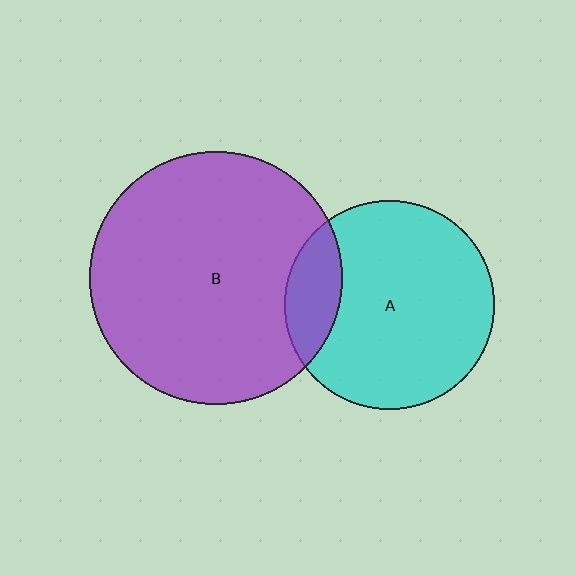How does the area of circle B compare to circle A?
Approximately 1.5 times.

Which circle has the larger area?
Circle B (purple).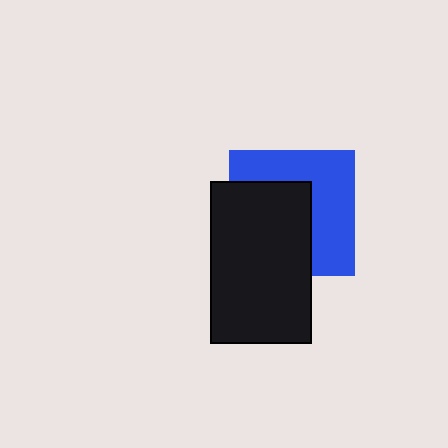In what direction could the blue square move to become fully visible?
The blue square could move toward the upper-right. That would shift it out from behind the black rectangle entirely.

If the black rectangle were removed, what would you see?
You would see the complete blue square.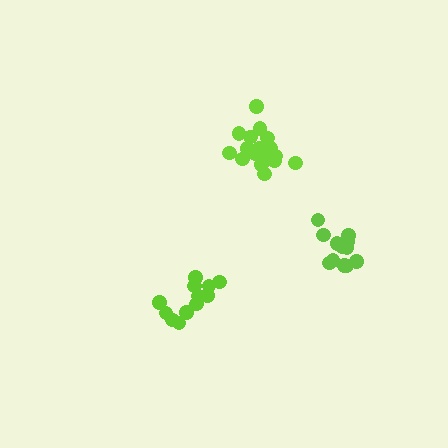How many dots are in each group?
Group 1: 17 dots, Group 2: 13 dots, Group 3: 12 dots (42 total).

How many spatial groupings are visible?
There are 3 spatial groupings.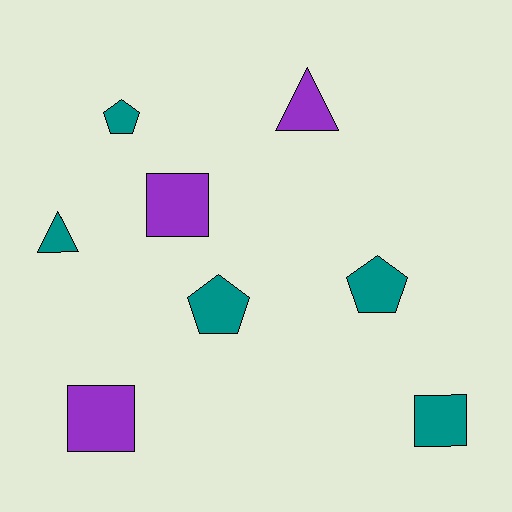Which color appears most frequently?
Teal, with 5 objects.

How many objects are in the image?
There are 8 objects.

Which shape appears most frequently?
Square, with 3 objects.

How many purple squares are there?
There are 2 purple squares.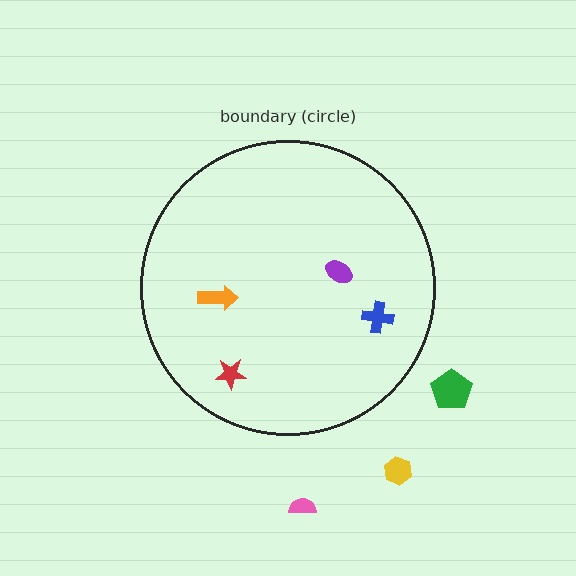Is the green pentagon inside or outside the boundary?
Outside.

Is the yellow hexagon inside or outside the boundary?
Outside.